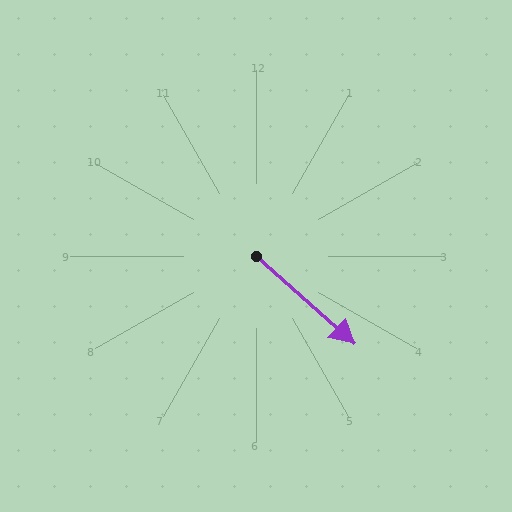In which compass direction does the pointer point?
Southeast.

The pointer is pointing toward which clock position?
Roughly 4 o'clock.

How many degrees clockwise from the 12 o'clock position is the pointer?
Approximately 132 degrees.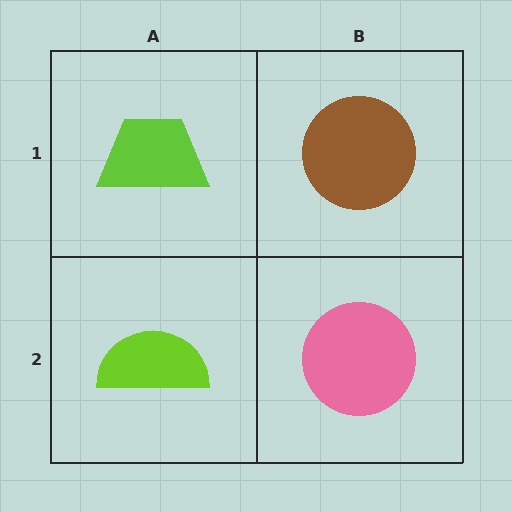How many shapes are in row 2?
2 shapes.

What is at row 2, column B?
A pink circle.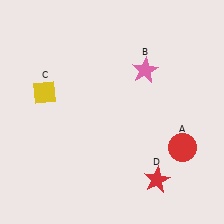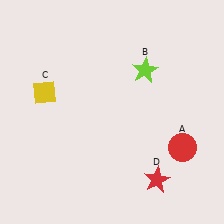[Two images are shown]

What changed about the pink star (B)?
In Image 1, B is pink. In Image 2, it changed to lime.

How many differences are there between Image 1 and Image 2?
There is 1 difference between the two images.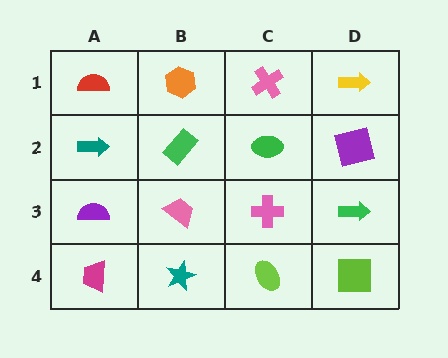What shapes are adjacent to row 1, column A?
A teal arrow (row 2, column A), an orange hexagon (row 1, column B).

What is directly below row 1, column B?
A green rectangle.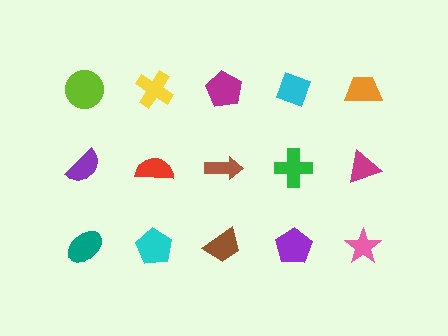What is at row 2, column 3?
A brown arrow.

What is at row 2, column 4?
A green cross.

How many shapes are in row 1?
5 shapes.